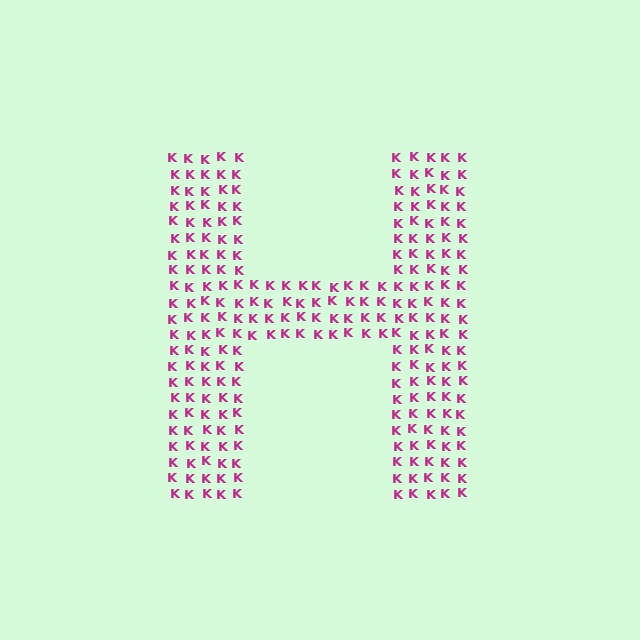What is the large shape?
The large shape is the letter H.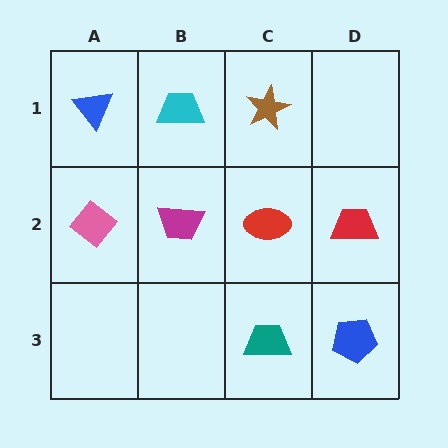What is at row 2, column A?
A pink diamond.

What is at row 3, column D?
A blue pentagon.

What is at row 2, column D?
A red trapezoid.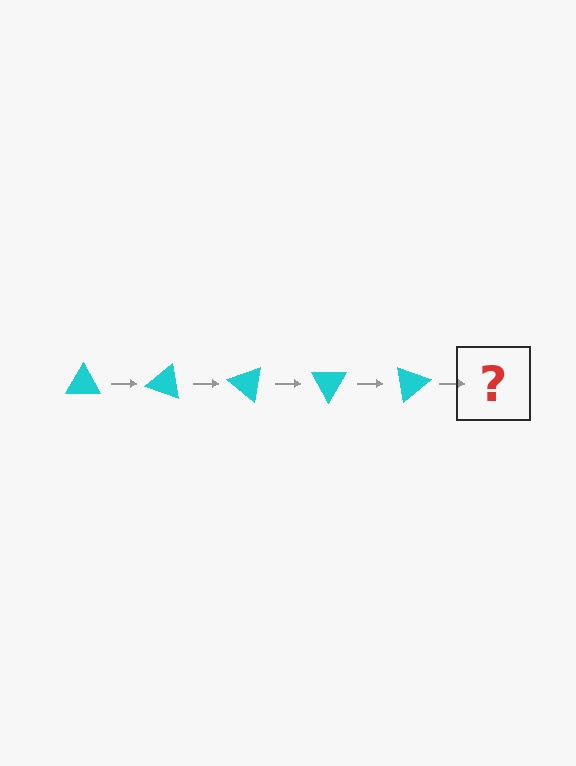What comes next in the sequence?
The next element should be a cyan triangle rotated 100 degrees.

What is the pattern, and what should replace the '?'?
The pattern is that the triangle rotates 20 degrees each step. The '?' should be a cyan triangle rotated 100 degrees.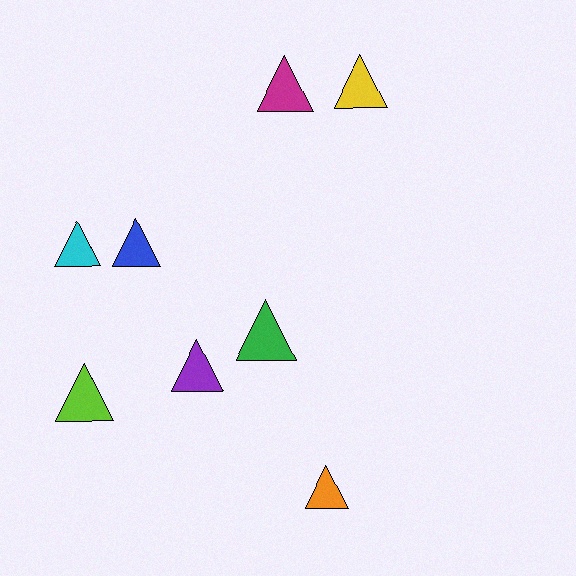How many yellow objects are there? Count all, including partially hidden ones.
There is 1 yellow object.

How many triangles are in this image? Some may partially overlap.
There are 8 triangles.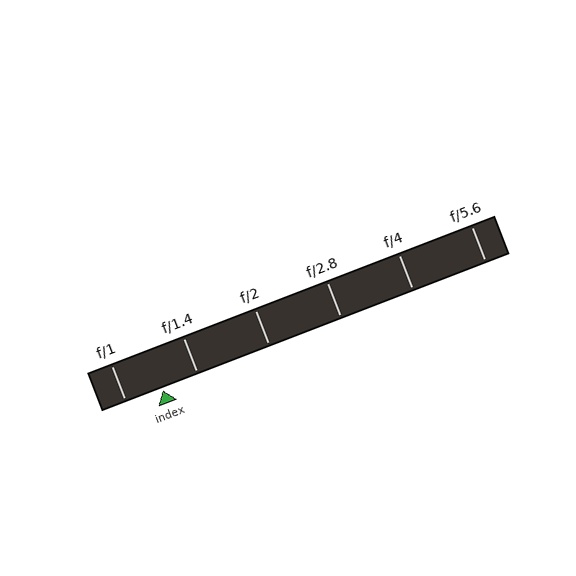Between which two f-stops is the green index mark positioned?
The index mark is between f/1 and f/1.4.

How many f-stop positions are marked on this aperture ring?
There are 6 f-stop positions marked.